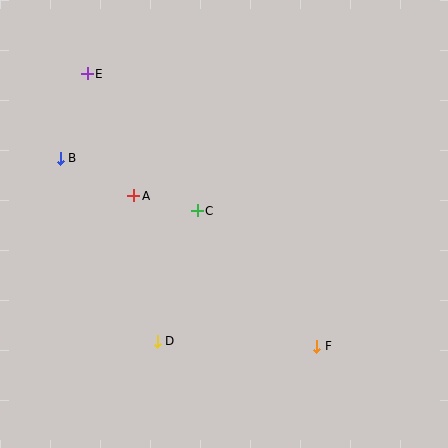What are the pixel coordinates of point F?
Point F is at (317, 346).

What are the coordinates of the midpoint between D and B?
The midpoint between D and B is at (109, 250).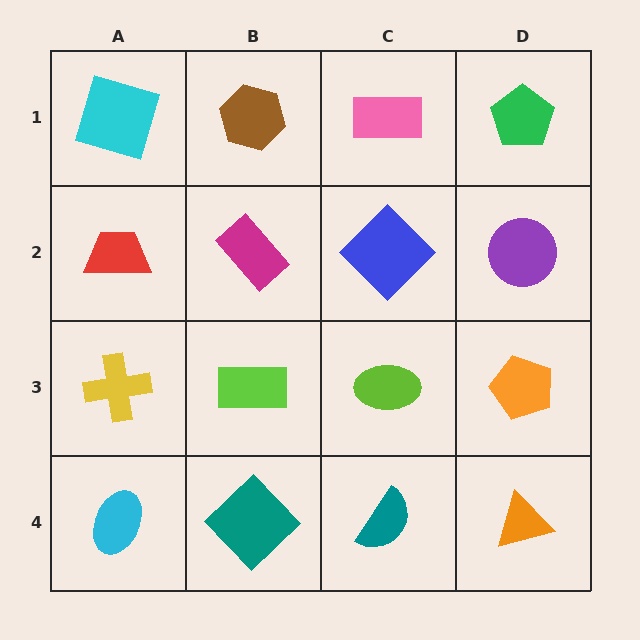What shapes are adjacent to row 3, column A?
A red trapezoid (row 2, column A), a cyan ellipse (row 4, column A), a lime rectangle (row 3, column B).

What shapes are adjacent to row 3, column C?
A blue diamond (row 2, column C), a teal semicircle (row 4, column C), a lime rectangle (row 3, column B), an orange pentagon (row 3, column D).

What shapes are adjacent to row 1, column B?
A magenta rectangle (row 2, column B), a cyan square (row 1, column A), a pink rectangle (row 1, column C).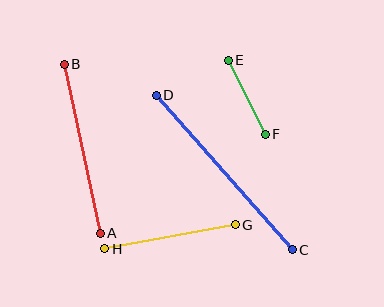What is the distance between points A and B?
The distance is approximately 173 pixels.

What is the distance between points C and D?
The distance is approximately 206 pixels.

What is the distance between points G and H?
The distance is approximately 133 pixels.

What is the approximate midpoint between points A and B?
The midpoint is at approximately (82, 149) pixels.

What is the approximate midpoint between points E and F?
The midpoint is at approximately (247, 97) pixels.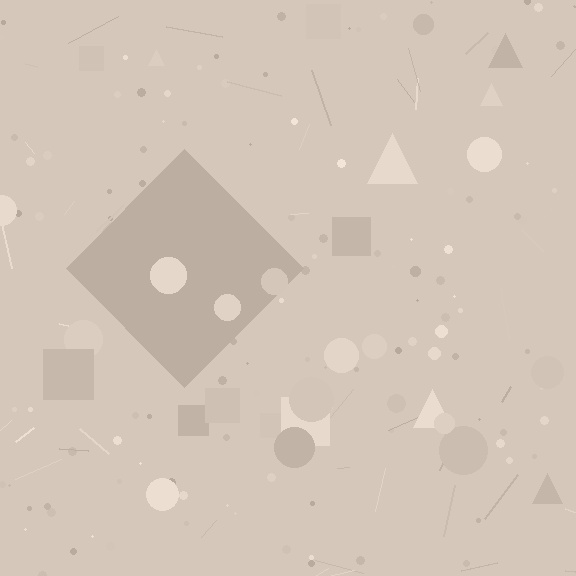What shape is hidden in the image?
A diamond is hidden in the image.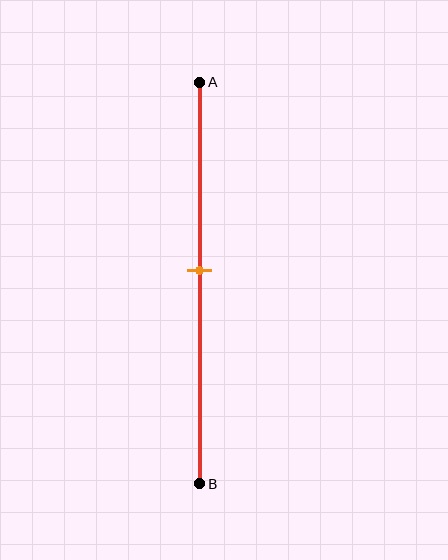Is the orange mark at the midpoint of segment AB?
No, the mark is at about 45% from A, not at the 50% midpoint.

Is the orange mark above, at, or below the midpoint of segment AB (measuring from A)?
The orange mark is above the midpoint of segment AB.